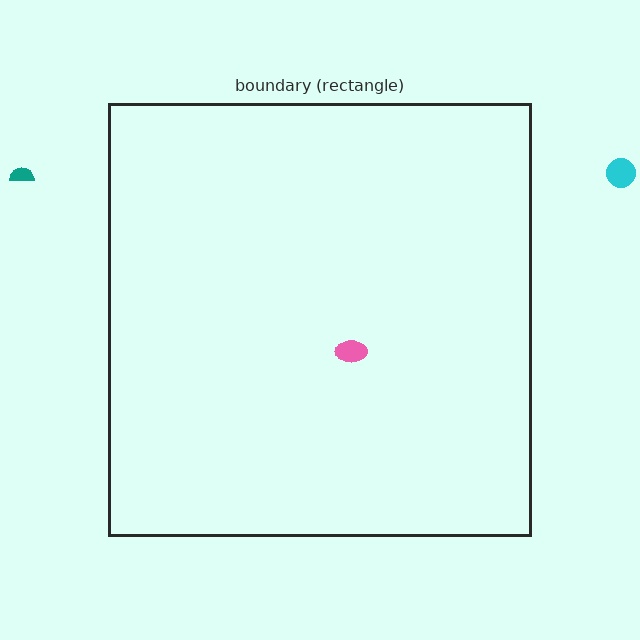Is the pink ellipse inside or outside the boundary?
Inside.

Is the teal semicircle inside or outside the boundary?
Outside.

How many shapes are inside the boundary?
1 inside, 2 outside.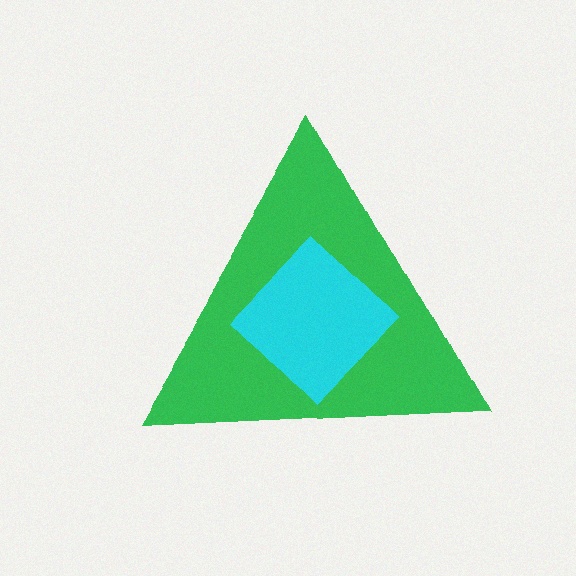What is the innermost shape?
The cyan diamond.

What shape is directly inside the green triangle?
The cyan diamond.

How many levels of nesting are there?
2.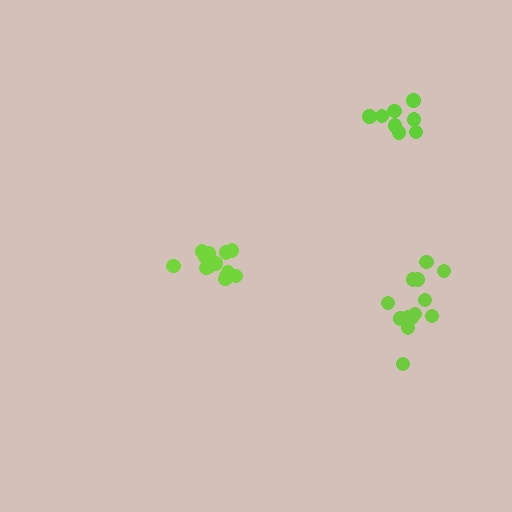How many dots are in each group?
Group 1: 13 dots, Group 2: 13 dots, Group 3: 8 dots (34 total).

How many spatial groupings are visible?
There are 3 spatial groupings.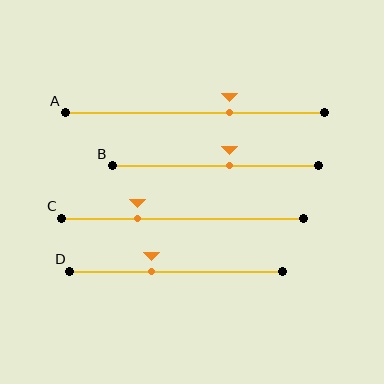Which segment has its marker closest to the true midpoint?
Segment B has its marker closest to the true midpoint.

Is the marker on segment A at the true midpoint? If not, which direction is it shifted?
No, the marker on segment A is shifted to the right by about 14% of the segment length.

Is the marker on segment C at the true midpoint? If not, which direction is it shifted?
No, the marker on segment C is shifted to the left by about 19% of the segment length.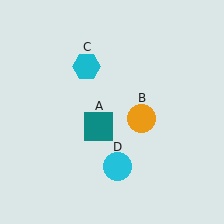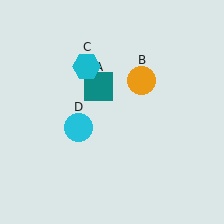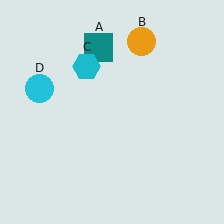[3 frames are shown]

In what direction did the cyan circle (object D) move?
The cyan circle (object D) moved up and to the left.